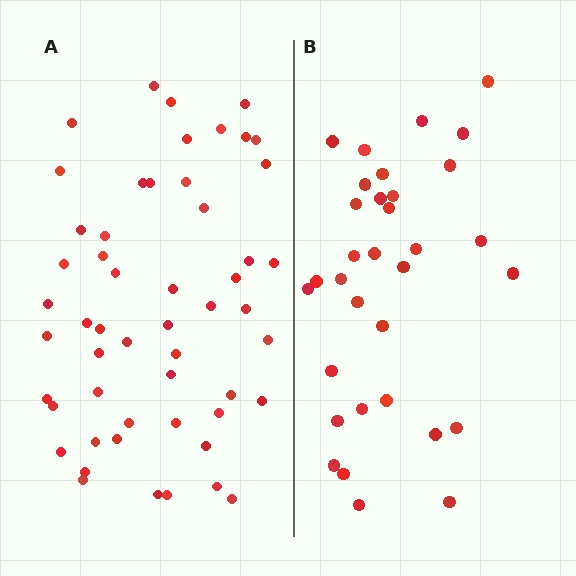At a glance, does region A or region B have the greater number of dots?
Region A (the left region) has more dots.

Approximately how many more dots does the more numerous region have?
Region A has approximately 20 more dots than region B.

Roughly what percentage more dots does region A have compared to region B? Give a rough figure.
About 60% more.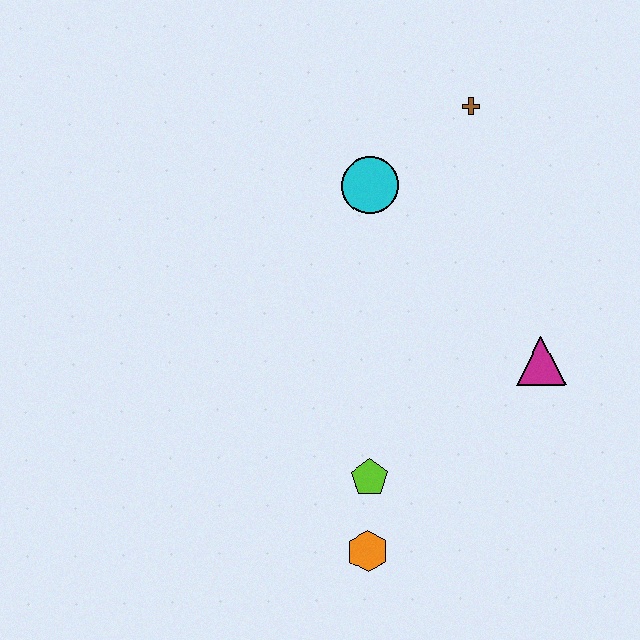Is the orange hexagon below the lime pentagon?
Yes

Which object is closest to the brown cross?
The cyan circle is closest to the brown cross.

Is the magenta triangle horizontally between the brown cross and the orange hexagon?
No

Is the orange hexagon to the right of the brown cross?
No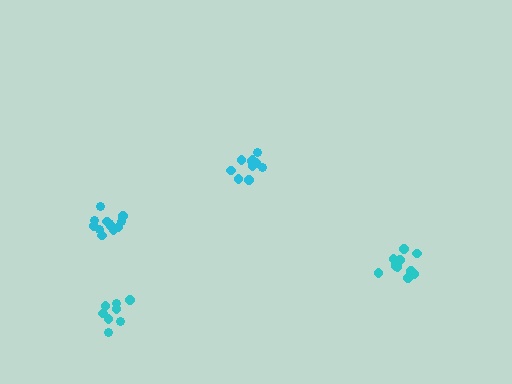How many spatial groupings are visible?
There are 4 spatial groupings.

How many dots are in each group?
Group 1: 12 dots, Group 2: 11 dots, Group 3: 8 dots, Group 4: 11 dots (42 total).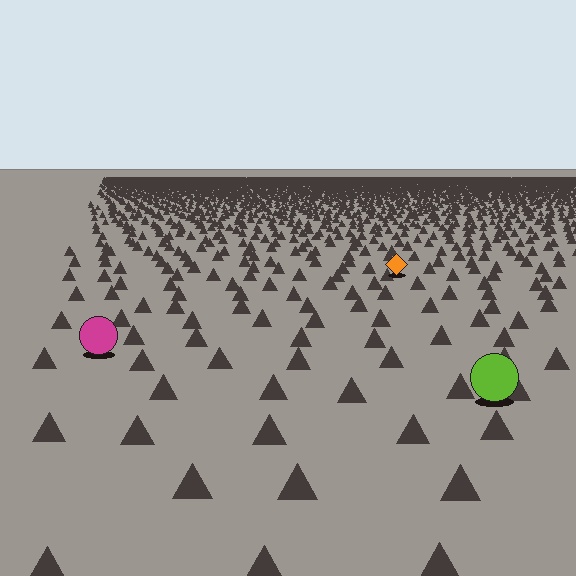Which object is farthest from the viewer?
The orange diamond is farthest from the viewer. It appears smaller and the ground texture around it is denser.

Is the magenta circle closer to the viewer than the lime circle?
No. The lime circle is closer — you can tell from the texture gradient: the ground texture is coarser near it.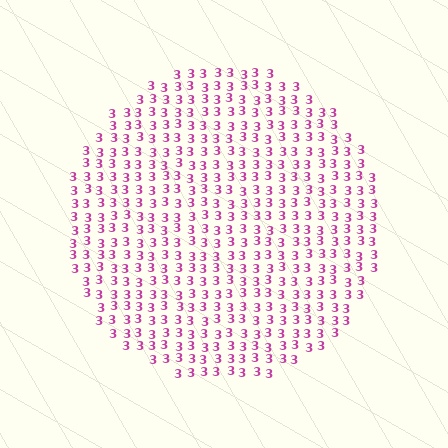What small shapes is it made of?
It is made of small digit 3's.